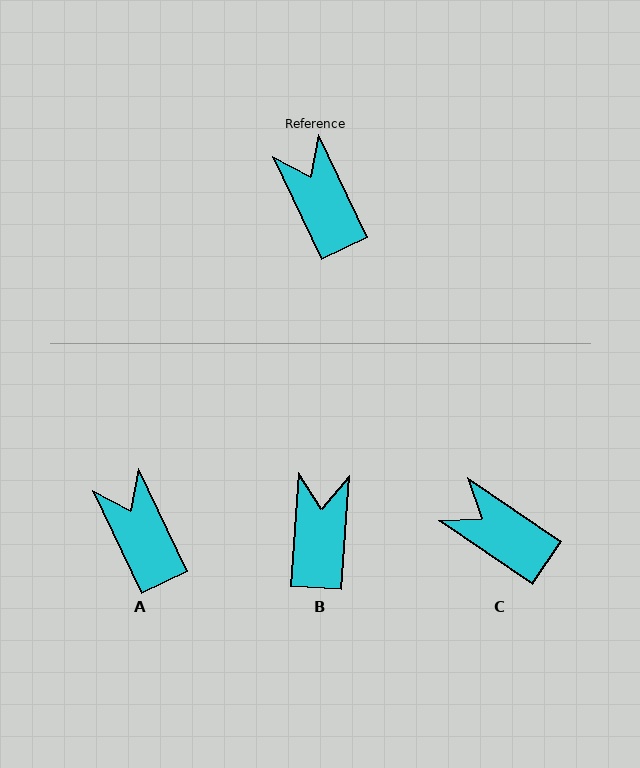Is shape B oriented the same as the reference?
No, it is off by about 30 degrees.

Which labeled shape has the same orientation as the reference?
A.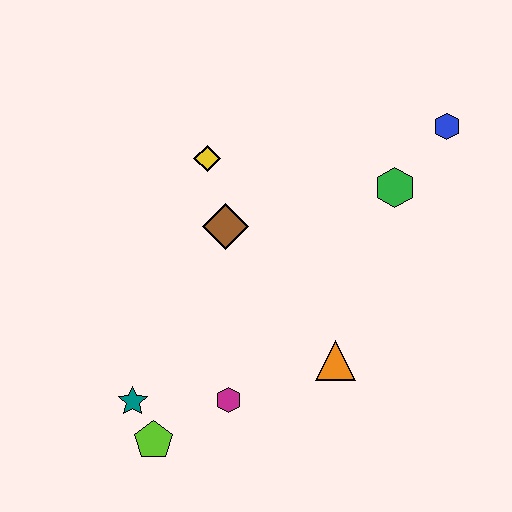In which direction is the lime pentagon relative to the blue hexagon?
The lime pentagon is below the blue hexagon.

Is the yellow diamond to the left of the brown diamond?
Yes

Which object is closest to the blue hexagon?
The green hexagon is closest to the blue hexagon.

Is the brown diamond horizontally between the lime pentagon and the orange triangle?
Yes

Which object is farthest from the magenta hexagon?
The blue hexagon is farthest from the magenta hexagon.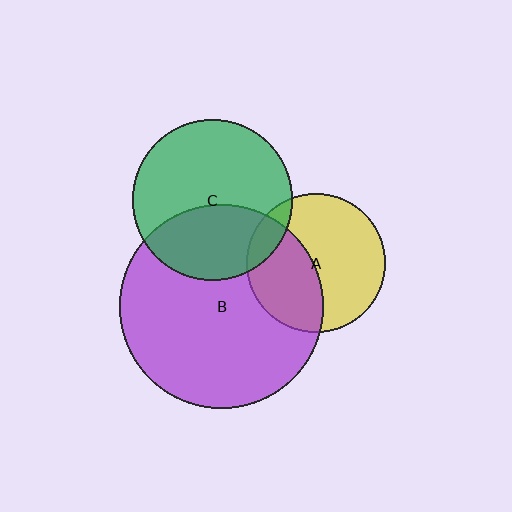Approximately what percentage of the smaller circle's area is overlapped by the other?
Approximately 40%.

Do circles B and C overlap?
Yes.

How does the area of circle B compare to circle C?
Approximately 1.6 times.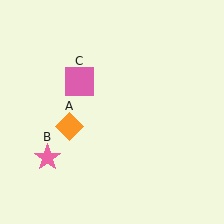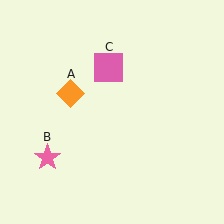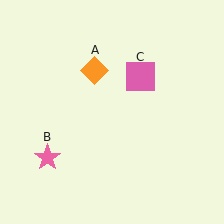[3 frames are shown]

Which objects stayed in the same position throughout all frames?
Pink star (object B) remained stationary.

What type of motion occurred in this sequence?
The orange diamond (object A), pink square (object C) rotated clockwise around the center of the scene.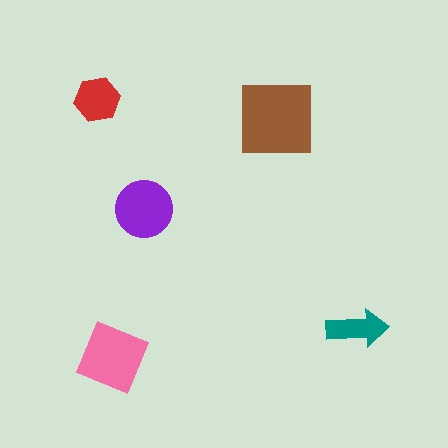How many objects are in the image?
There are 5 objects in the image.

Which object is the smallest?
The teal arrow.